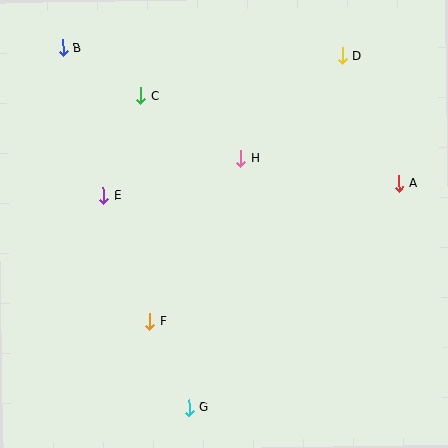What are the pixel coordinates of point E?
Point E is at (103, 196).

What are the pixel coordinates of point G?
Point G is at (189, 408).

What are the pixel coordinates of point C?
Point C is at (141, 96).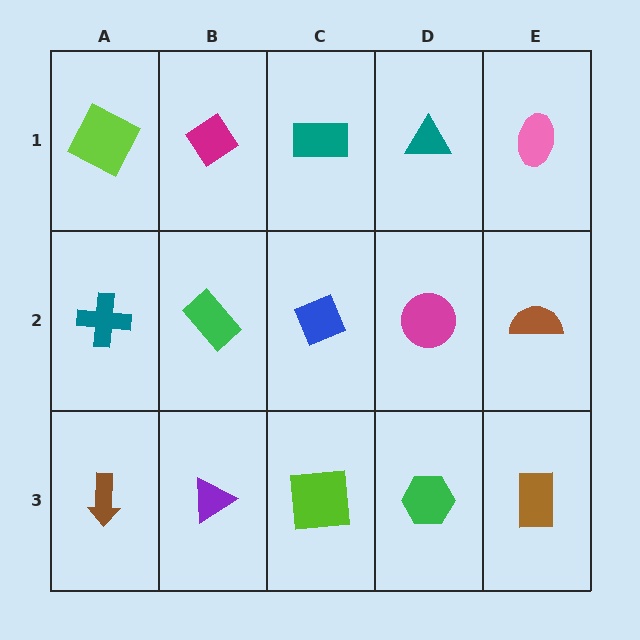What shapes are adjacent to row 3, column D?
A magenta circle (row 2, column D), a lime square (row 3, column C), a brown rectangle (row 3, column E).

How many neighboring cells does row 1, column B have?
3.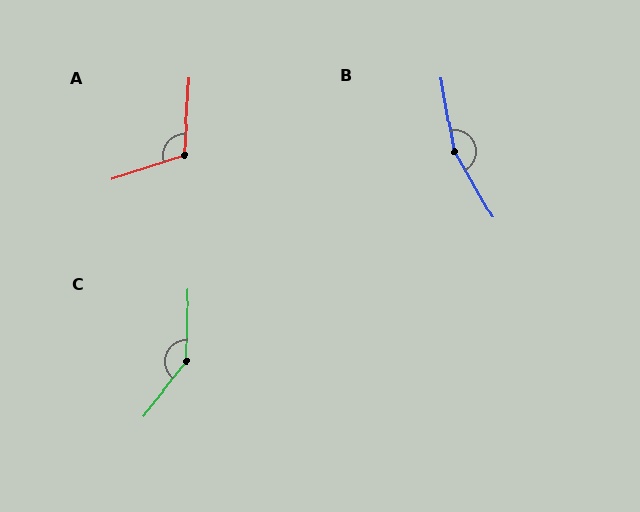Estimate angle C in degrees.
Approximately 143 degrees.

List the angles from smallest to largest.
A (112°), C (143°), B (159°).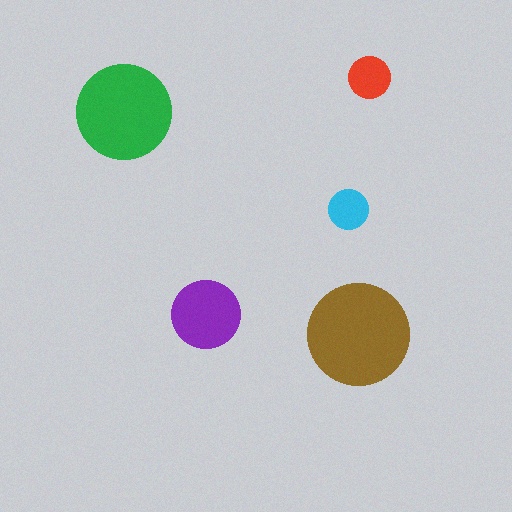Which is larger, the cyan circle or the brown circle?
The brown one.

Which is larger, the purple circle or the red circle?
The purple one.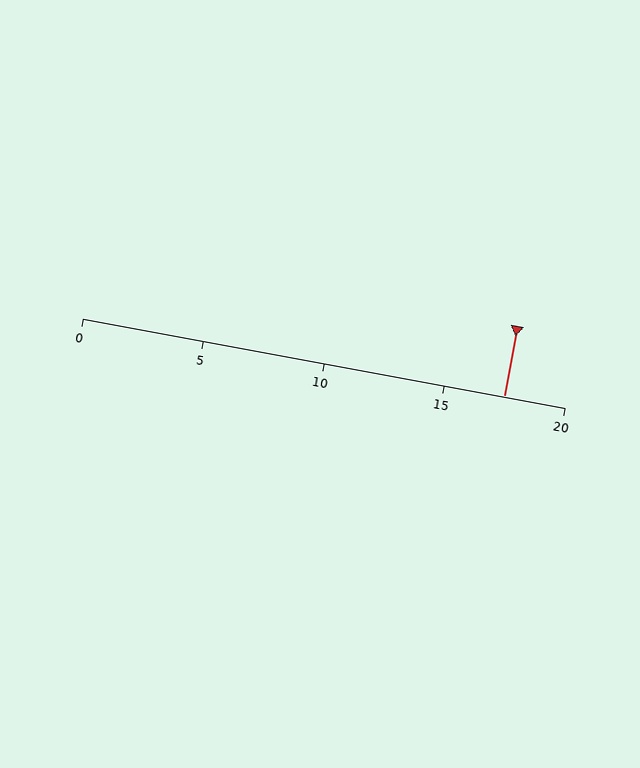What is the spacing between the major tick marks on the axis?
The major ticks are spaced 5 apart.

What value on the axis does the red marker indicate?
The marker indicates approximately 17.5.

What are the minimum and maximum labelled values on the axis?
The axis runs from 0 to 20.